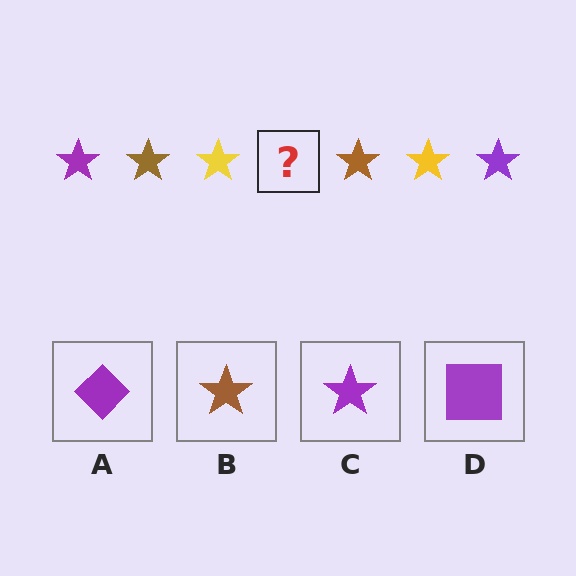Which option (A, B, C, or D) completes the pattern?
C.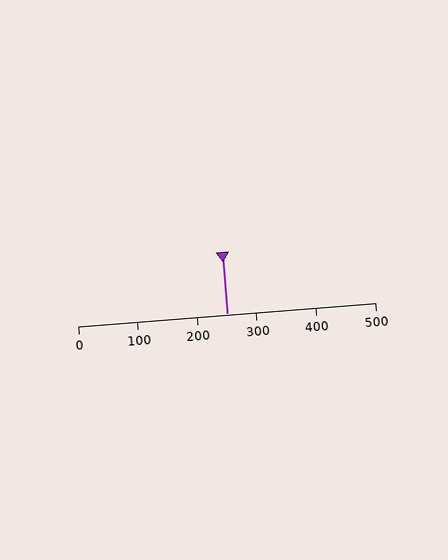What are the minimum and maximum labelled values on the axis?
The axis runs from 0 to 500.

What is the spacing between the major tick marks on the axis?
The major ticks are spaced 100 apart.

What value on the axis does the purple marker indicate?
The marker indicates approximately 250.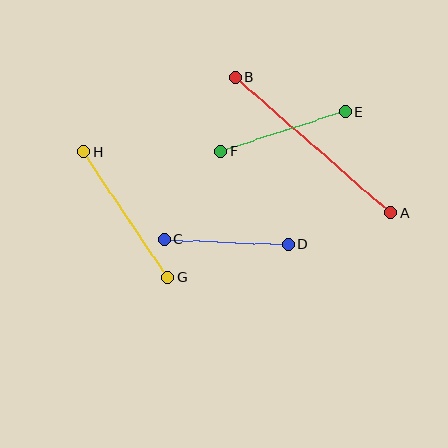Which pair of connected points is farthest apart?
Points A and B are farthest apart.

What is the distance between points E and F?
The distance is approximately 131 pixels.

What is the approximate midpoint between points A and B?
The midpoint is at approximately (313, 145) pixels.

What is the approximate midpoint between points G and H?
The midpoint is at approximately (126, 215) pixels.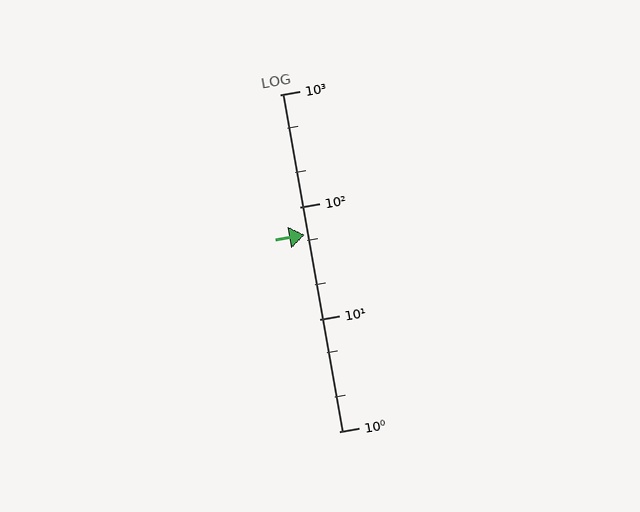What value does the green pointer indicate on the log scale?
The pointer indicates approximately 56.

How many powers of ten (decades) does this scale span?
The scale spans 3 decades, from 1 to 1000.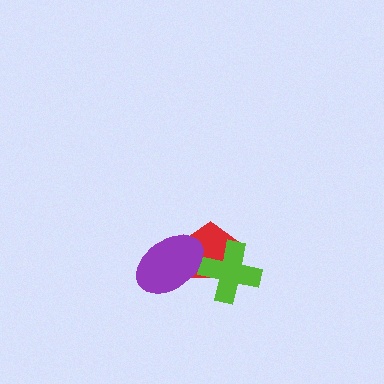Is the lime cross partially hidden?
Yes, it is partially covered by another shape.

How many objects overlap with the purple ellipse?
2 objects overlap with the purple ellipse.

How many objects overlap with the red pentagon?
2 objects overlap with the red pentagon.